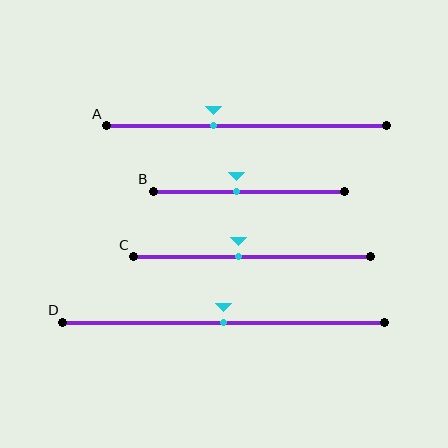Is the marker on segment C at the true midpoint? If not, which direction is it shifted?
No, the marker on segment C is shifted to the left by about 6% of the segment length.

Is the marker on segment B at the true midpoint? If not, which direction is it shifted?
No, the marker on segment B is shifted to the left by about 6% of the segment length.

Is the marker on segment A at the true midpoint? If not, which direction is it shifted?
No, the marker on segment A is shifted to the left by about 12% of the segment length.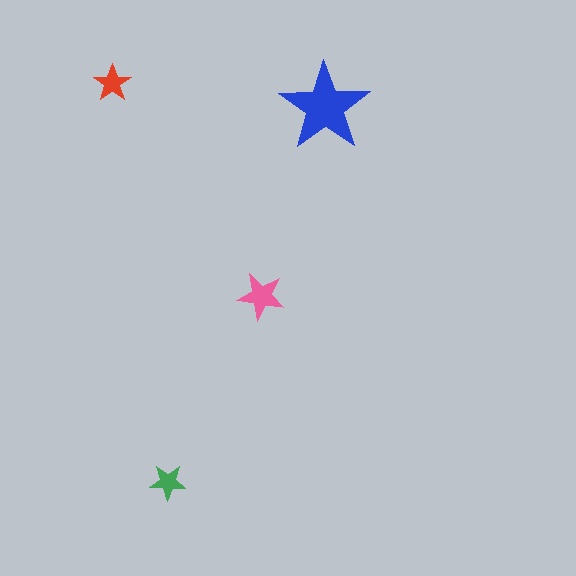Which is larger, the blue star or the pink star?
The blue one.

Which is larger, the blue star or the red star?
The blue one.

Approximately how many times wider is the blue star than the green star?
About 2.5 times wider.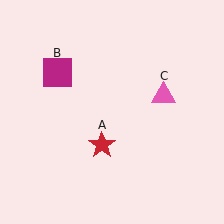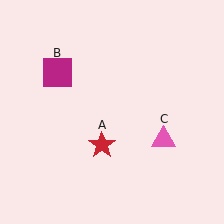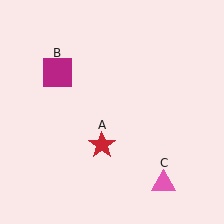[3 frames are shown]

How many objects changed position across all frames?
1 object changed position: pink triangle (object C).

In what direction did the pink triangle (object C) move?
The pink triangle (object C) moved down.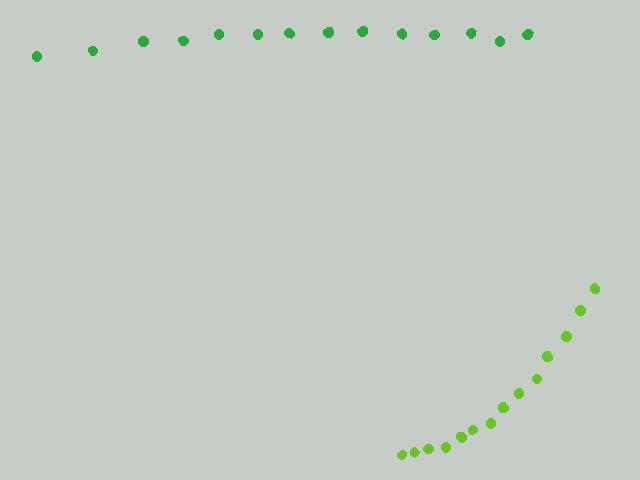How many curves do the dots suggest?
There are 2 distinct paths.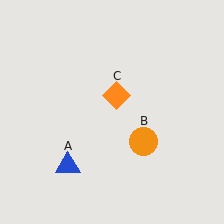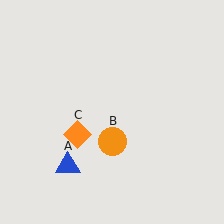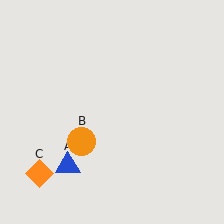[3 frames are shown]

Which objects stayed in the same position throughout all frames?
Blue triangle (object A) remained stationary.